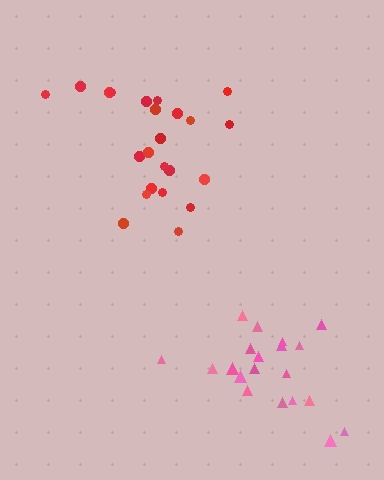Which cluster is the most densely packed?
Pink.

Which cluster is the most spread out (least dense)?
Red.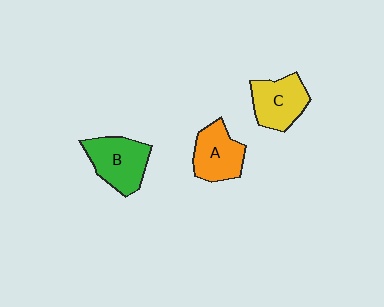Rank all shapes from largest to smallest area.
From largest to smallest: B (green), C (yellow), A (orange).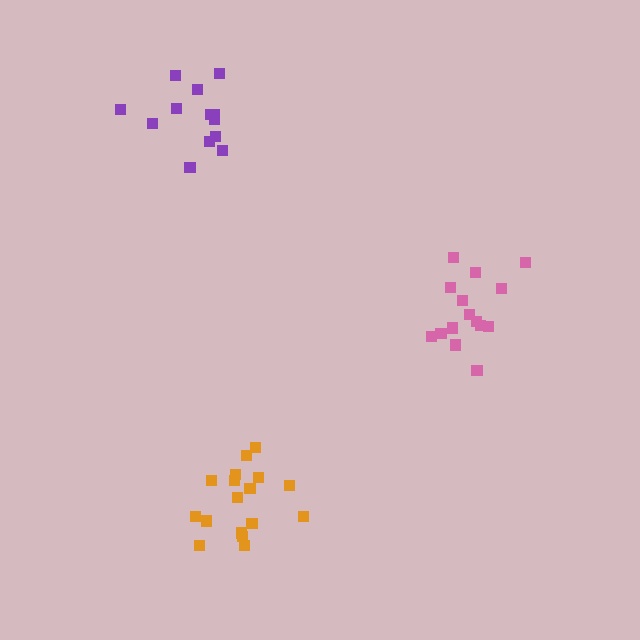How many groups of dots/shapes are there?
There are 3 groups.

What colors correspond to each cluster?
The clusters are colored: purple, orange, pink.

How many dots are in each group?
Group 1: 14 dots, Group 2: 17 dots, Group 3: 16 dots (47 total).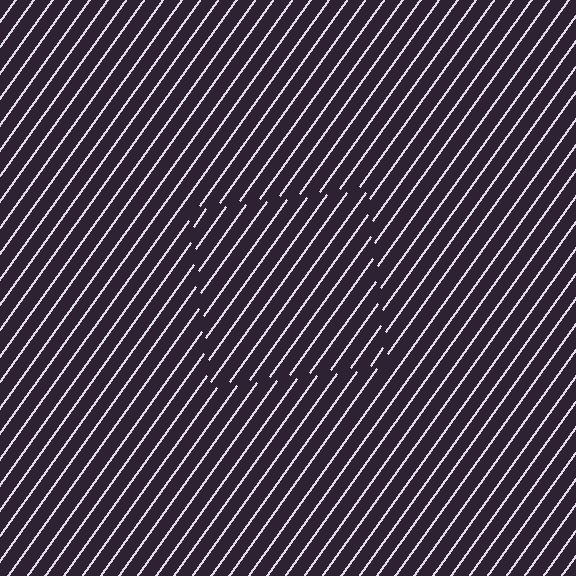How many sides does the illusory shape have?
4 sides — the line-ends trace a square.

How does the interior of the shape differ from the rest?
The interior of the shape contains the same grating, shifted by half a period — the contour is defined by the phase discontinuity where line-ends from the inner and outer gratings abut.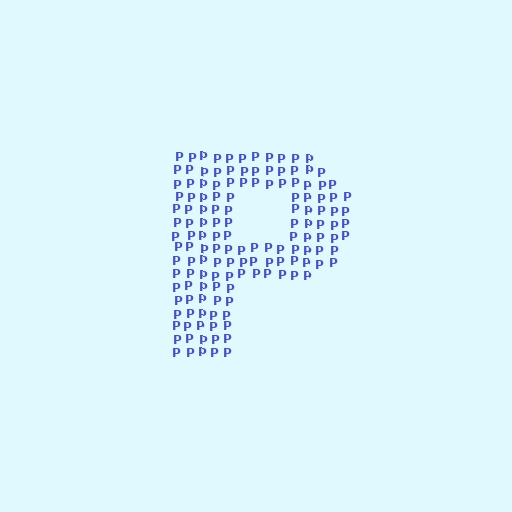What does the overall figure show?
The overall figure shows the letter P.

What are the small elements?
The small elements are letter P's.